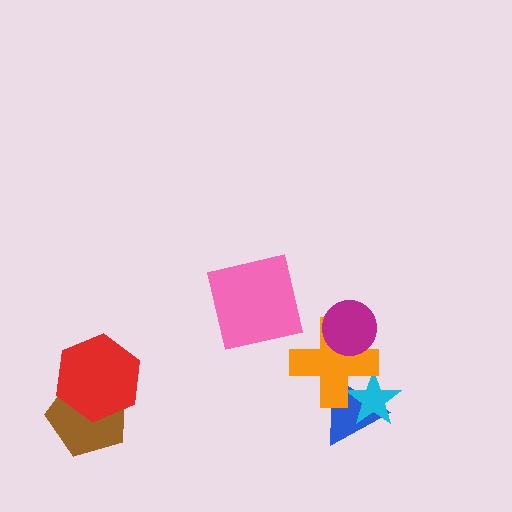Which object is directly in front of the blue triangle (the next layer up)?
The cyan star is directly in front of the blue triangle.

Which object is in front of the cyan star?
The orange cross is in front of the cyan star.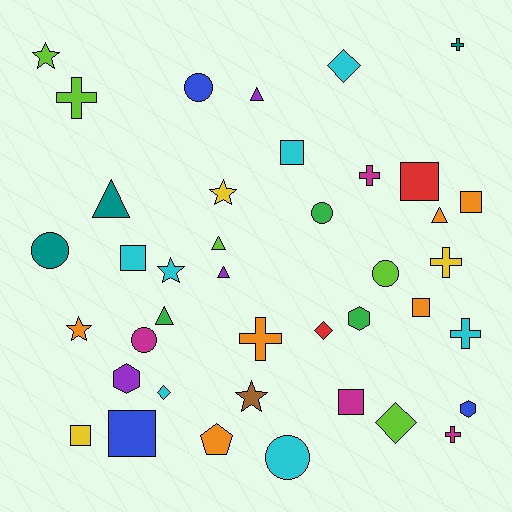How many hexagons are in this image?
There are 3 hexagons.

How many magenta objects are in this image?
There are 4 magenta objects.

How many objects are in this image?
There are 40 objects.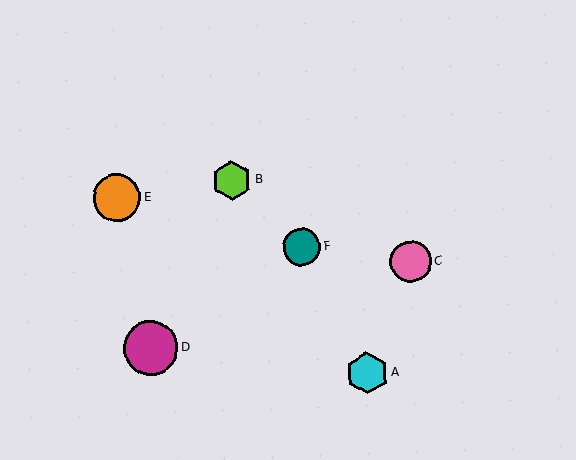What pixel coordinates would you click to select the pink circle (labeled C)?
Click at (411, 261) to select the pink circle C.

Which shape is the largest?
The magenta circle (labeled D) is the largest.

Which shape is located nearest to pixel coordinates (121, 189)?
The orange circle (labeled E) at (117, 198) is nearest to that location.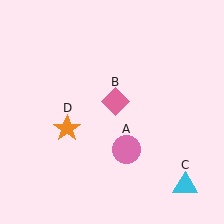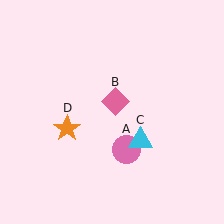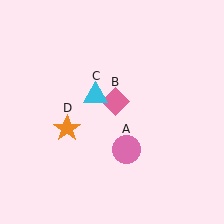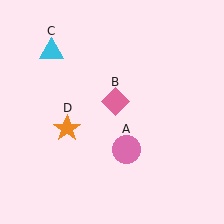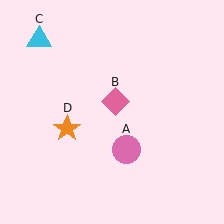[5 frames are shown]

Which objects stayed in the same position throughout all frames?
Pink circle (object A) and pink diamond (object B) and orange star (object D) remained stationary.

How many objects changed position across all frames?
1 object changed position: cyan triangle (object C).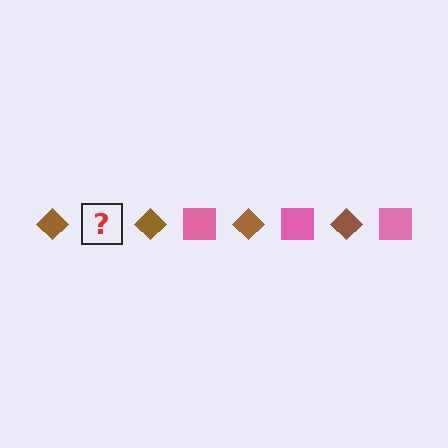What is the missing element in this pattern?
The missing element is a pink square.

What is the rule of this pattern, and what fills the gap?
The rule is that the pattern alternates between brown diamond and pink square. The gap should be filled with a pink square.